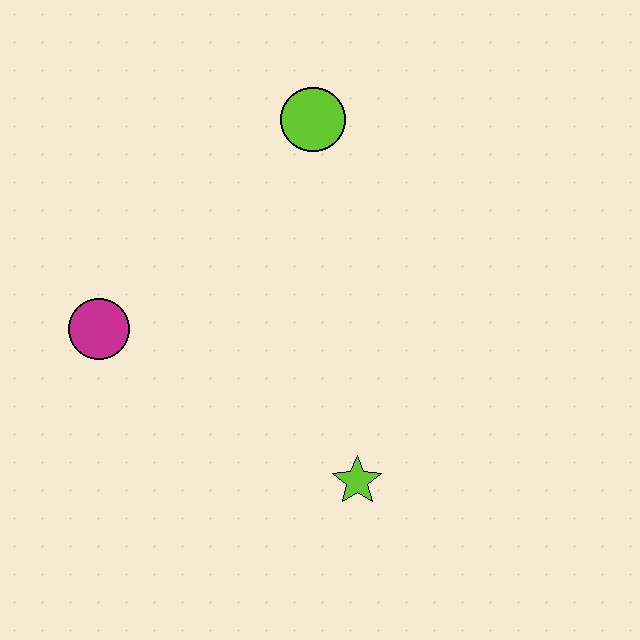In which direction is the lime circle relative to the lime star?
The lime circle is above the lime star.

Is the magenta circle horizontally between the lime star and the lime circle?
No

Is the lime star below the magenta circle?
Yes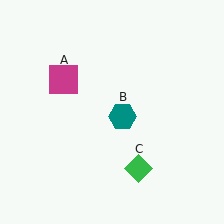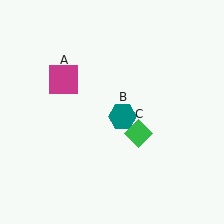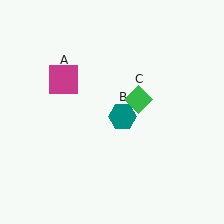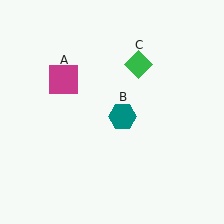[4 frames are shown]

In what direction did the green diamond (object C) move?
The green diamond (object C) moved up.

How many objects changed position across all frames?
1 object changed position: green diamond (object C).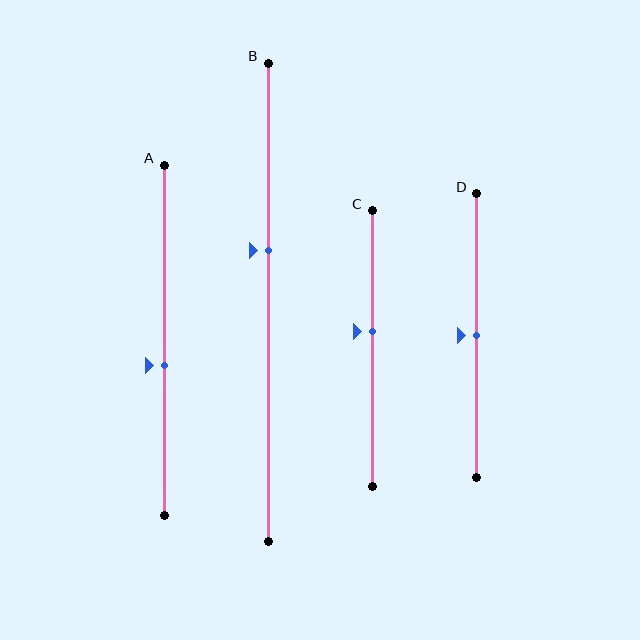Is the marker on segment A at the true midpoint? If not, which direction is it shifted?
No, the marker on segment A is shifted downward by about 7% of the segment length.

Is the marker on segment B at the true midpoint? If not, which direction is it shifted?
No, the marker on segment B is shifted upward by about 11% of the segment length.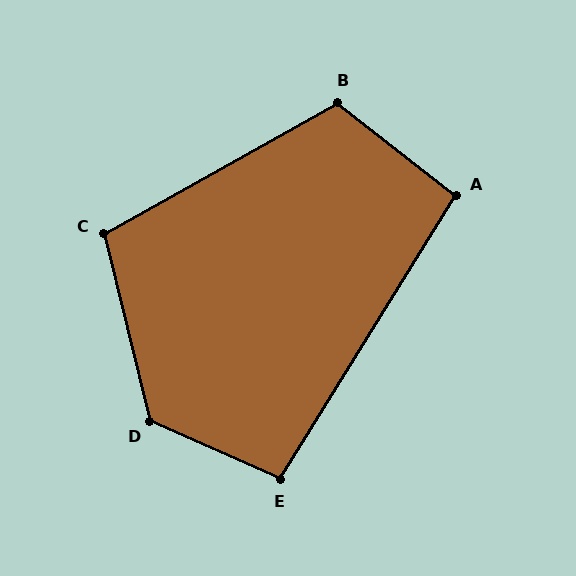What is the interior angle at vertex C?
Approximately 106 degrees (obtuse).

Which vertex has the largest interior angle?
D, at approximately 128 degrees.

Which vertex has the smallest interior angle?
A, at approximately 96 degrees.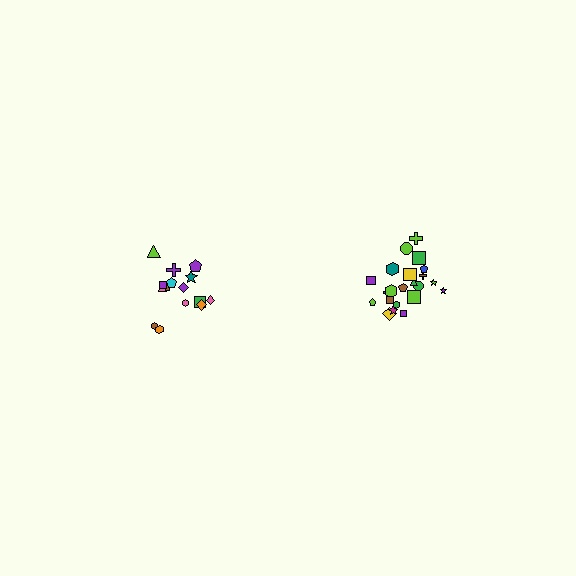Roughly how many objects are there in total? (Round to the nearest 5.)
Roughly 35 objects in total.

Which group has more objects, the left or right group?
The right group.